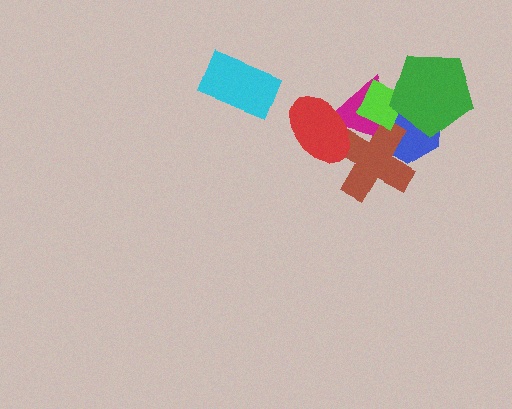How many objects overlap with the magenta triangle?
5 objects overlap with the magenta triangle.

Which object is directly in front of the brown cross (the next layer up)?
The red ellipse is directly in front of the brown cross.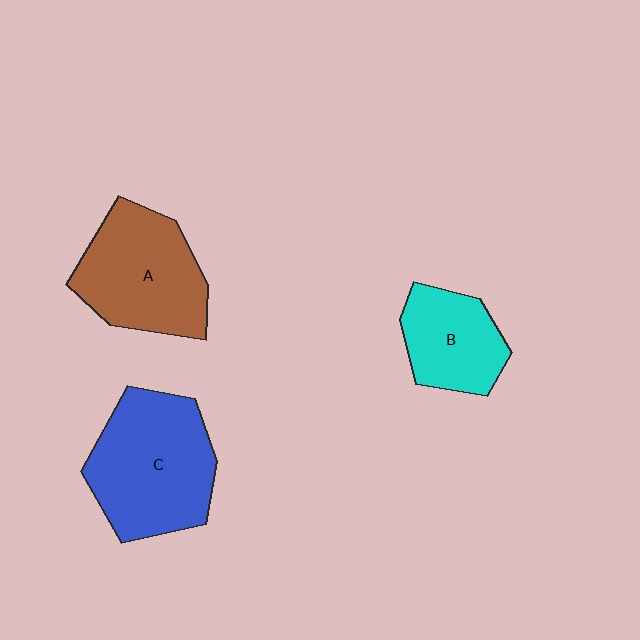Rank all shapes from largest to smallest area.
From largest to smallest: C (blue), A (brown), B (cyan).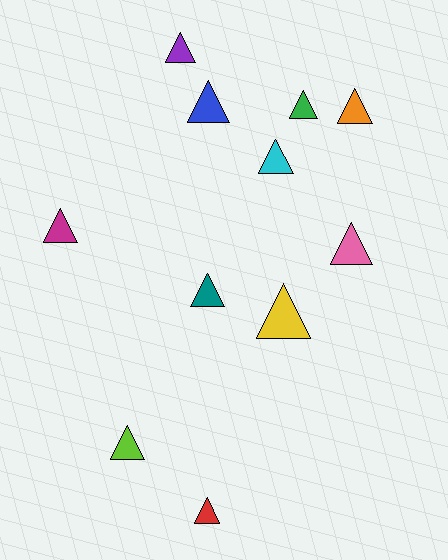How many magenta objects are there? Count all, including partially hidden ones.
There is 1 magenta object.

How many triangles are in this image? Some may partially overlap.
There are 11 triangles.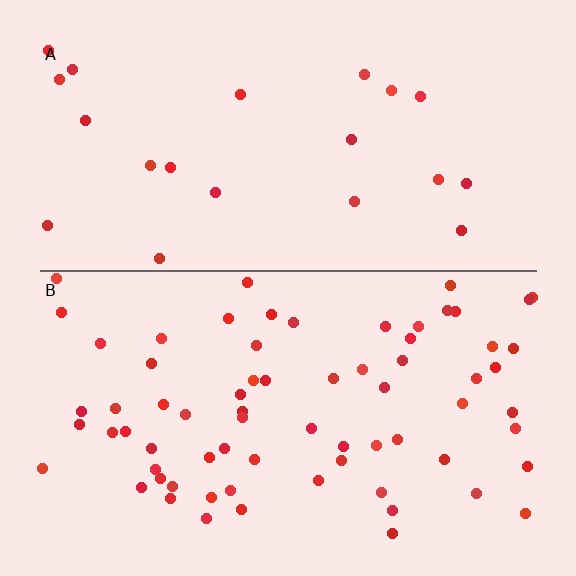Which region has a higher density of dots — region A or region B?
B (the bottom).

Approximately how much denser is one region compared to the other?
Approximately 3.3× — region B over region A.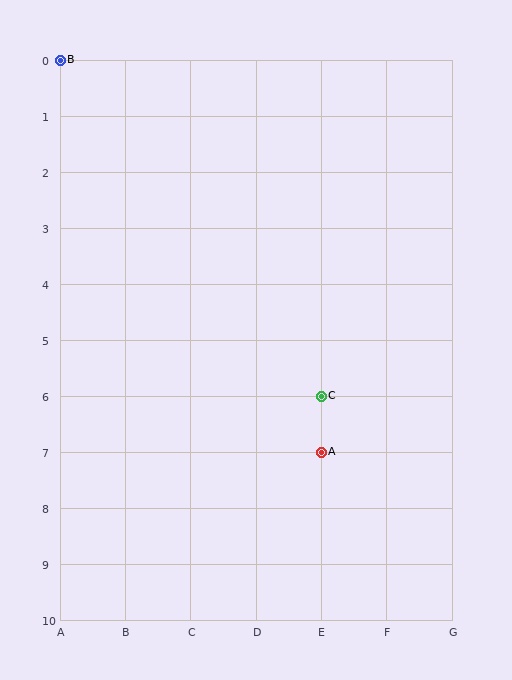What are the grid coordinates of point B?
Point B is at grid coordinates (A, 0).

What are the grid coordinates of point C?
Point C is at grid coordinates (E, 6).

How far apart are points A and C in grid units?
Points A and C are 1 row apart.